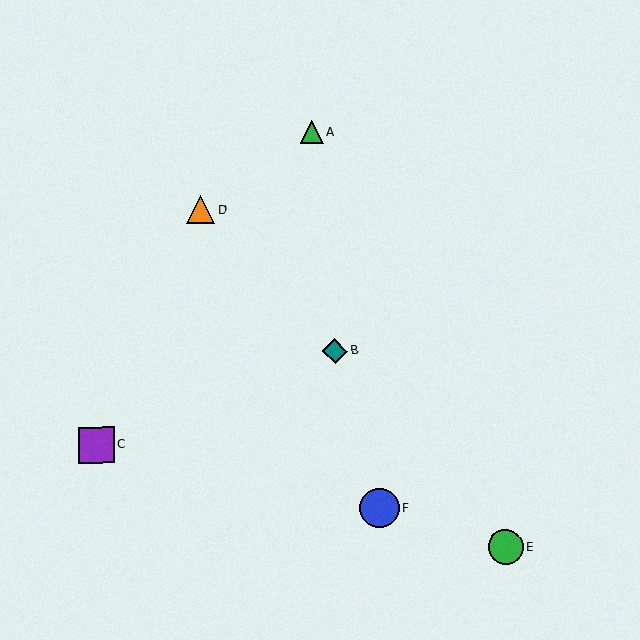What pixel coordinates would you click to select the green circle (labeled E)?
Click at (506, 547) to select the green circle E.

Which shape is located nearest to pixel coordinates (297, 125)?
The green triangle (labeled A) at (312, 132) is nearest to that location.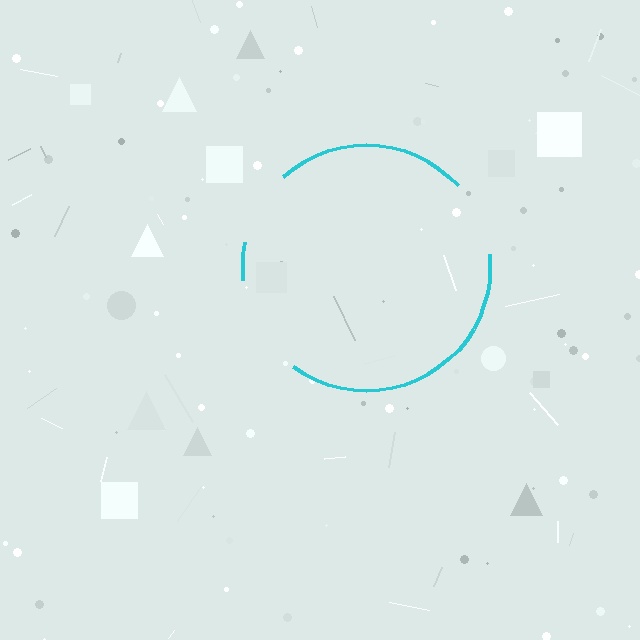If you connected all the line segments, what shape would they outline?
They would outline a circle.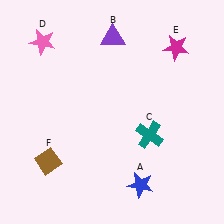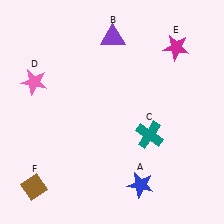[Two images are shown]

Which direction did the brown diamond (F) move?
The brown diamond (F) moved down.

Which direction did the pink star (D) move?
The pink star (D) moved down.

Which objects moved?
The objects that moved are: the pink star (D), the brown diamond (F).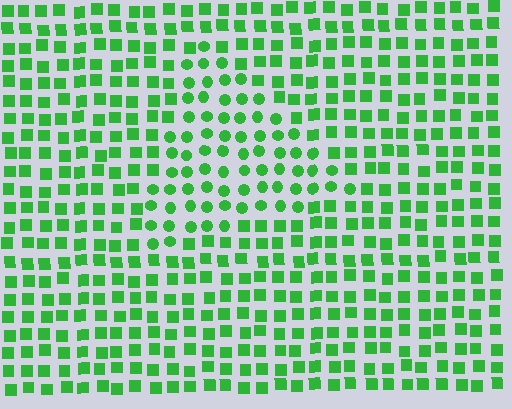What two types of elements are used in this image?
The image uses circles inside the triangle region and squares outside it.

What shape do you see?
I see a triangle.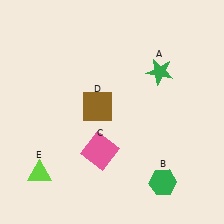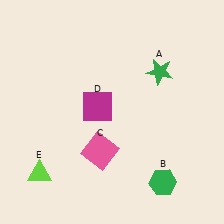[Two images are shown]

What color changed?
The square (D) changed from brown in Image 1 to magenta in Image 2.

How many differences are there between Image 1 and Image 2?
There is 1 difference between the two images.